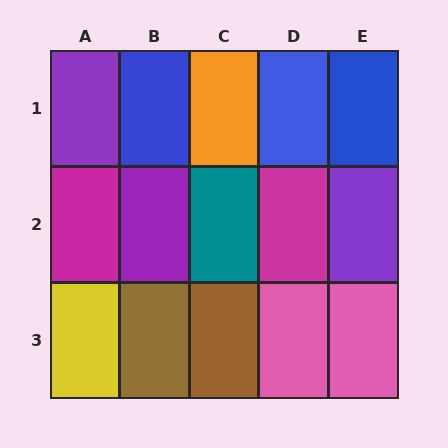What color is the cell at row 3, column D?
Pink.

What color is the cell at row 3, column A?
Yellow.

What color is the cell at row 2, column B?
Purple.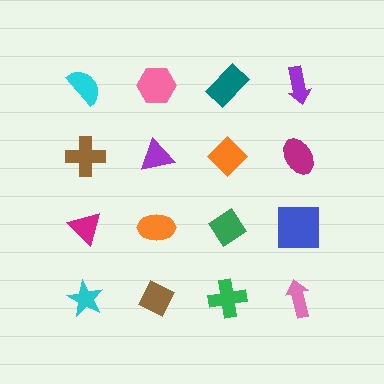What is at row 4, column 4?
A pink arrow.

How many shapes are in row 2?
4 shapes.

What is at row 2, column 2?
A purple triangle.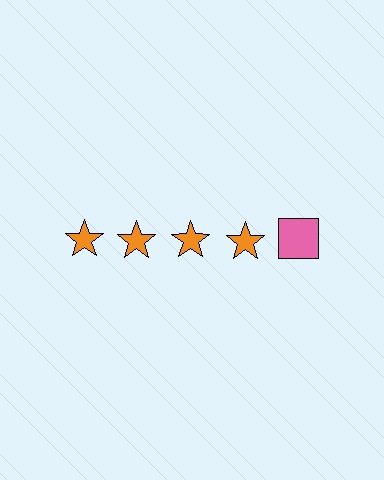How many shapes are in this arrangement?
There are 5 shapes arranged in a grid pattern.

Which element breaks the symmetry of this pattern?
The pink square in the top row, rightmost column breaks the symmetry. All other shapes are orange stars.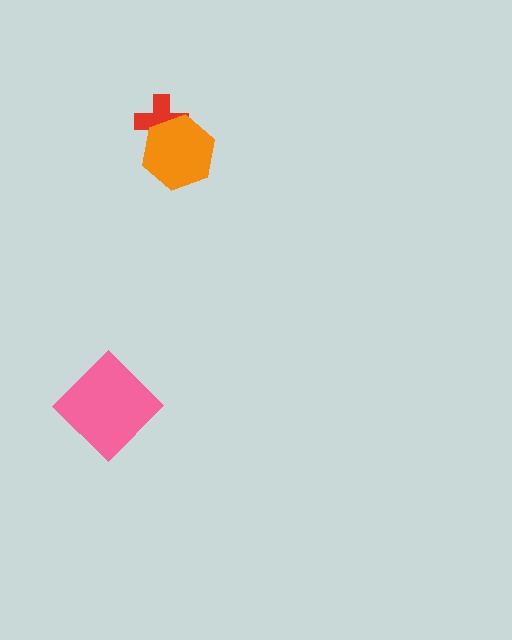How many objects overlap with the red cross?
1 object overlaps with the red cross.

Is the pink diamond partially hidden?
No, no other shape covers it.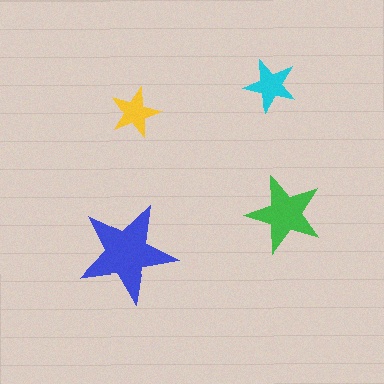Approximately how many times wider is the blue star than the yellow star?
About 2 times wider.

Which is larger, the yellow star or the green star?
The green one.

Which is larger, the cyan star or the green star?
The green one.